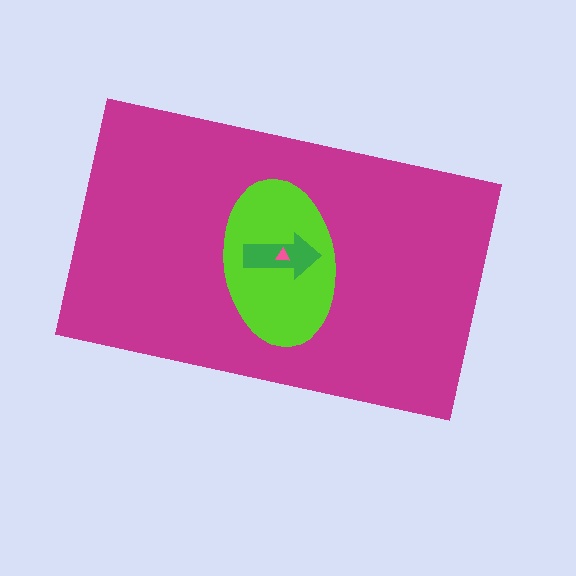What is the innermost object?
The pink triangle.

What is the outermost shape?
The magenta rectangle.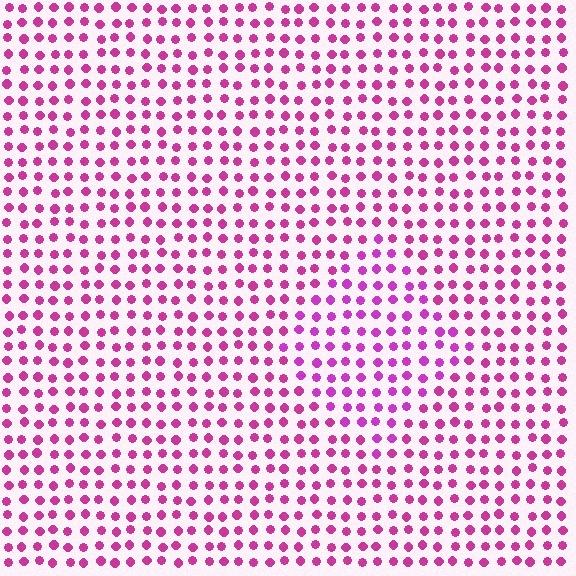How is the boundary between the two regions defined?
The boundary is defined purely by a slight shift in hue (about 19 degrees). Spacing, size, and orientation are identical on both sides.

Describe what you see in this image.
The image is filled with small magenta elements in a uniform arrangement. A diamond-shaped region is visible where the elements are tinted to a slightly different hue, forming a subtle color boundary.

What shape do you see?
I see a diamond.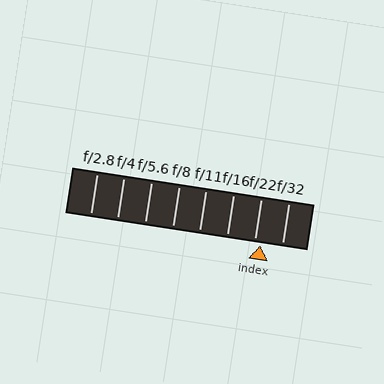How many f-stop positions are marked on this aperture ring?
There are 8 f-stop positions marked.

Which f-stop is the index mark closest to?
The index mark is closest to f/22.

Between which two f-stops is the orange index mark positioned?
The index mark is between f/22 and f/32.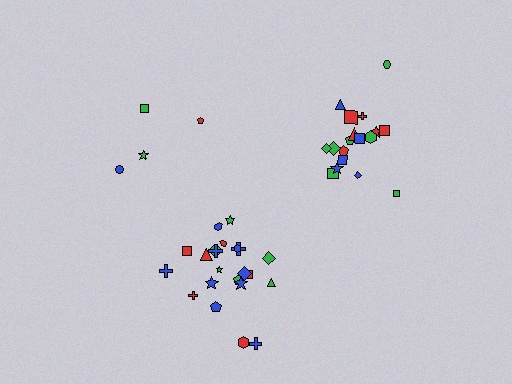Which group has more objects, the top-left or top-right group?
The top-right group.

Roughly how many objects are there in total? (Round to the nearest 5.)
Roughly 45 objects in total.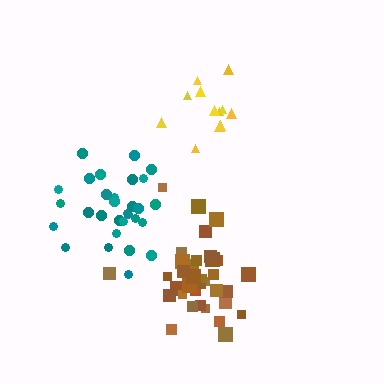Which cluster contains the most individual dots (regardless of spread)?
Brown (35).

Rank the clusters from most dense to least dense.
teal, brown, yellow.